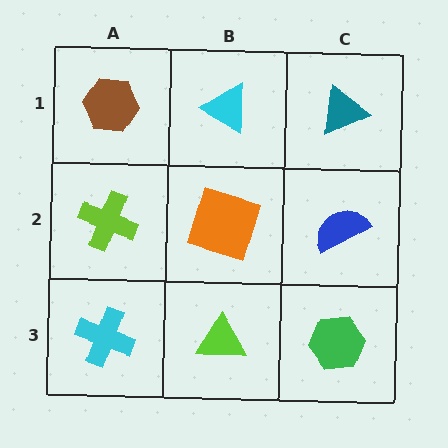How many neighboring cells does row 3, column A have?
2.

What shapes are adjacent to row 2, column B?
A cyan triangle (row 1, column B), a lime triangle (row 3, column B), a lime cross (row 2, column A), a blue semicircle (row 2, column C).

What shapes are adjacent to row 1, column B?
An orange square (row 2, column B), a brown hexagon (row 1, column A), a teal triangle (row 1, column C).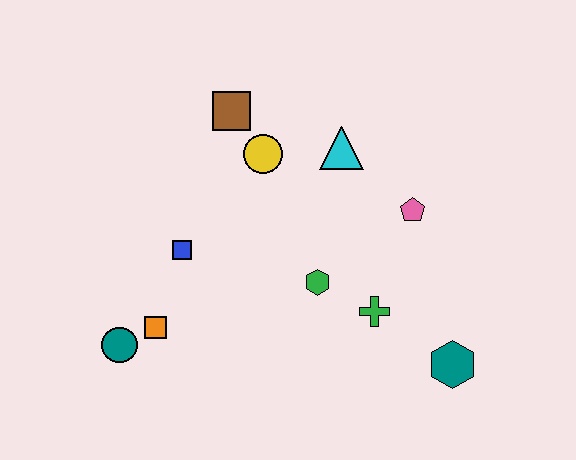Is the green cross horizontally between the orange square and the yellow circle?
No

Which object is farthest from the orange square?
The teal hexagon is farthest from the orange square.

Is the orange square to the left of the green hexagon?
Yes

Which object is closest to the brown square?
The yellow circle is closest to the brown square.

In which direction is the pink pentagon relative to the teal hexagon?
The pink pentagon is above the teal hexagon.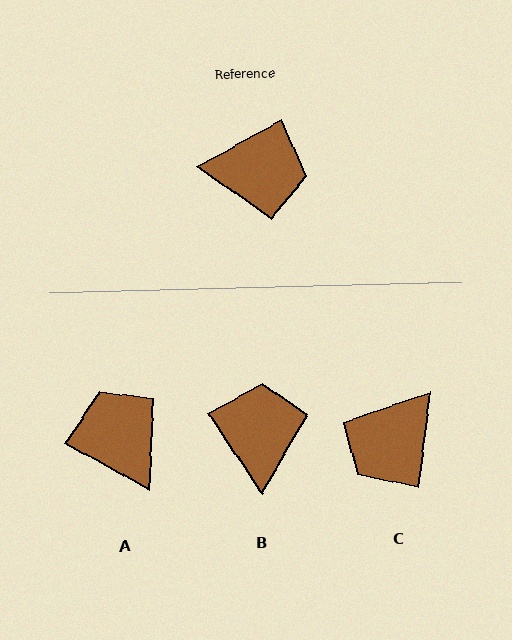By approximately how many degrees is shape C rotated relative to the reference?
Approximately 126 degrees clockwise.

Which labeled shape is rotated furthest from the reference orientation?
C, about 126 degrees away.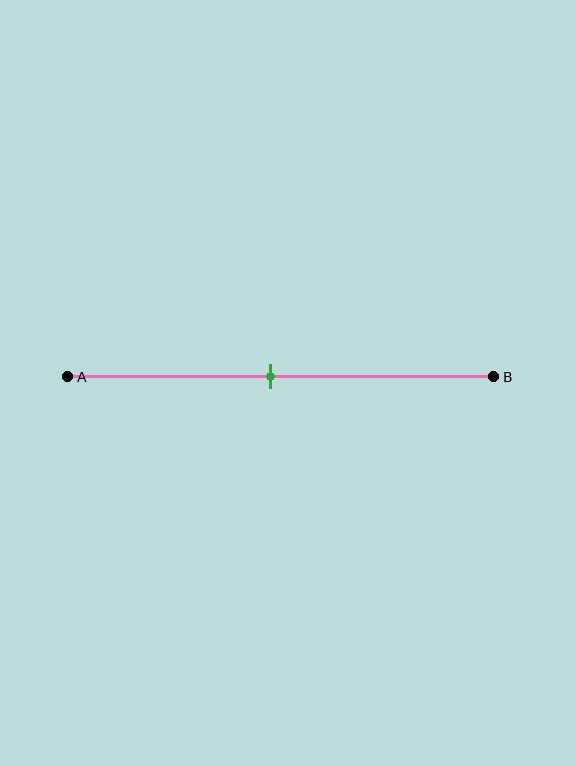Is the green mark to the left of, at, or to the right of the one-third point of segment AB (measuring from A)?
The green mark is to the right of the one-third point of segment AB.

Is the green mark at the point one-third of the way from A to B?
No, the mark is at about 50% from A, not at the 33% one-third point.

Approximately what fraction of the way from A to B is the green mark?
The green mark is approximately 50% of the way from A to B.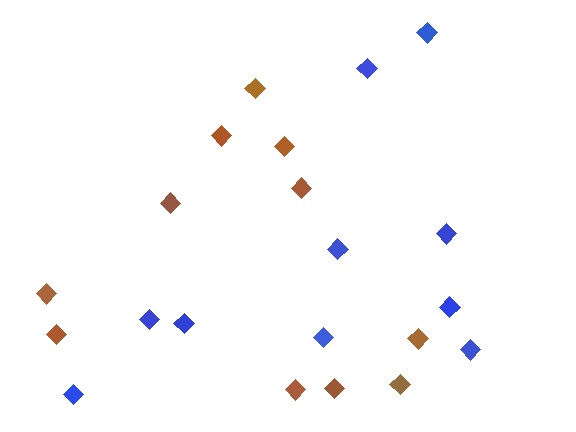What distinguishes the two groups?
There are 2 groups: one group of brown diamonds (11) and one group of blue diamonds (10).